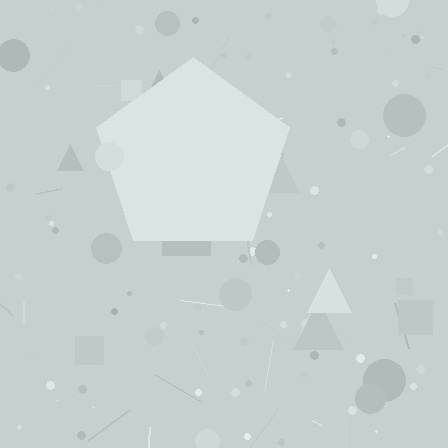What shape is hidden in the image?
A pentagon is hidden in the image.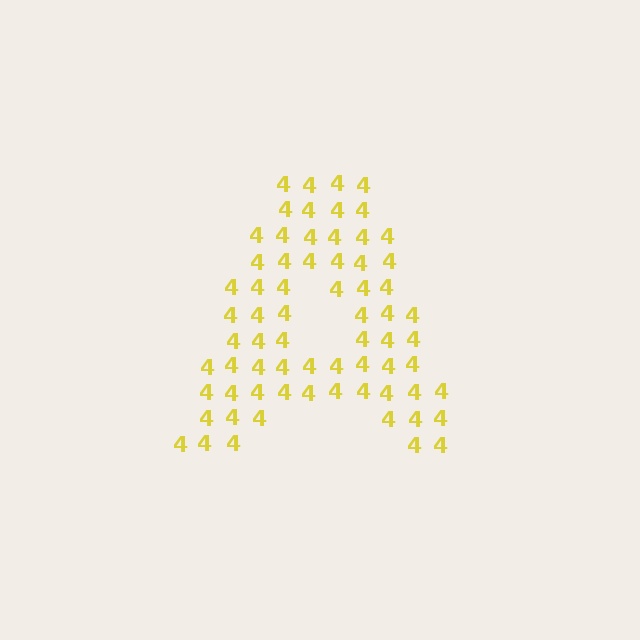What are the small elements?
The small elements are digit 4's.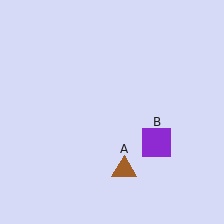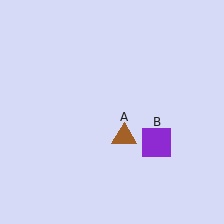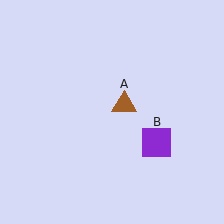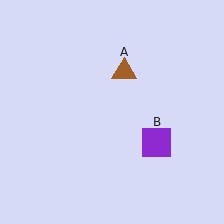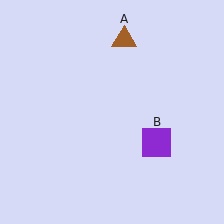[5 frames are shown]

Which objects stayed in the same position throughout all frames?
Purple square (object B) remained stationary.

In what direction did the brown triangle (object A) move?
The brown triangle (object A) moved up.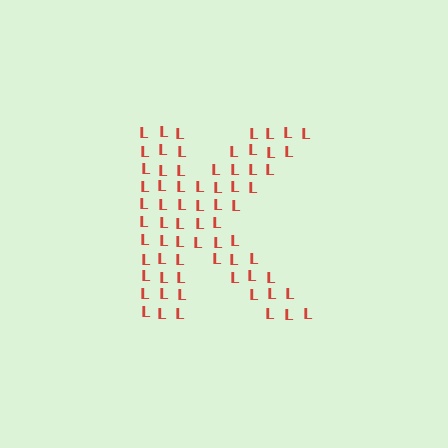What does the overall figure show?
The overall figure shows the letter K.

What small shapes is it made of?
It is made of small letter L's.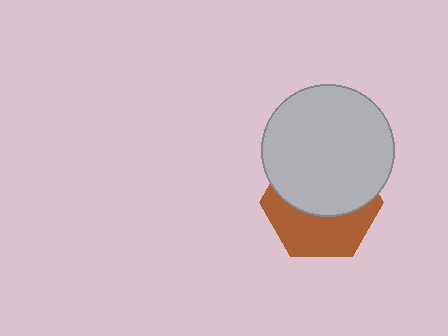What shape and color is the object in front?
The object in front is a light gray circle.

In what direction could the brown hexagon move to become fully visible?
The brown hexagon could move down. That would shift it out from behind the light gray circle entirely.